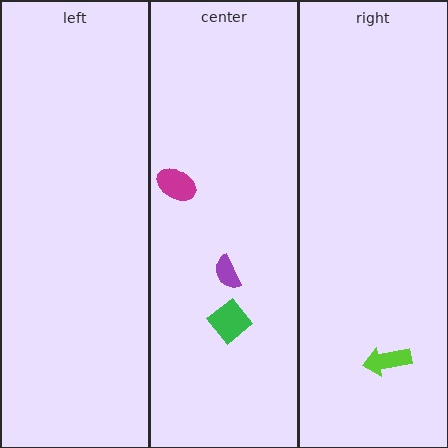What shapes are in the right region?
The lime arrow.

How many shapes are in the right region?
1.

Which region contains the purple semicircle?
The center region.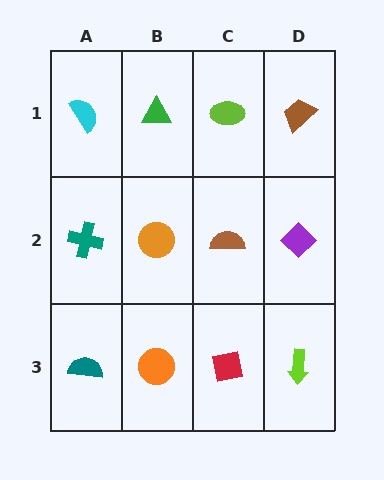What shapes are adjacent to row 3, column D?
A purple diamond (row 2, column D), a red square (row 3, column C).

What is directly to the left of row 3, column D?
A red square.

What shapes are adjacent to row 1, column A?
A teal cross (row 2, column A), a green triangle (row 1, column B).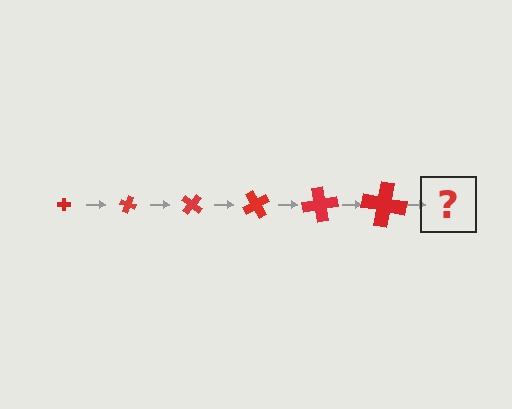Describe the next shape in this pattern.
It should be a cross, larger than the previous one and rotated 120 degrees from the start.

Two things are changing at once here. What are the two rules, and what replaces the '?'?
The two rules are that the cross grows larger each step and it rotates 20 degrees each step. The '?' should be a cross, larger than the previous one and rotated 120 degrees from the start.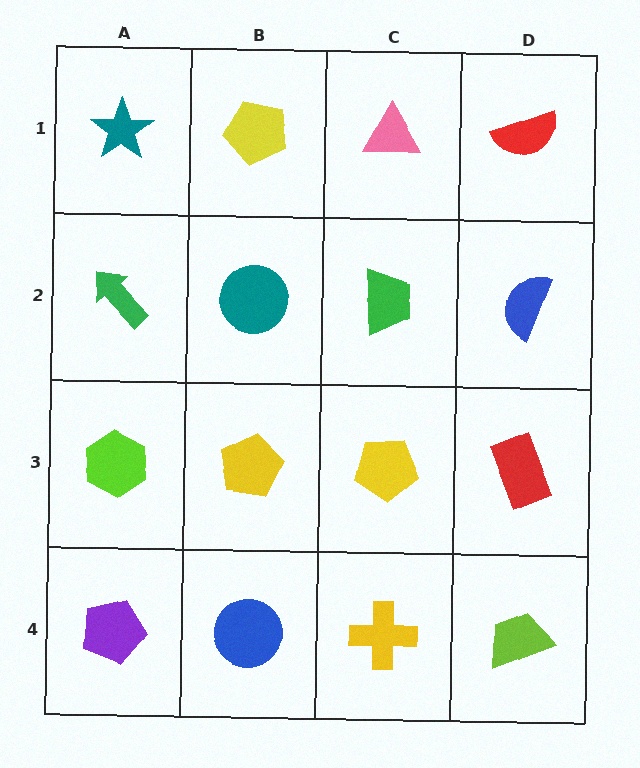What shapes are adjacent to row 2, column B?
A yellow pentagon (row 1, column B), a yellow pentagon (row 3, column B), a green arrow (row 2, column A), a green trapezoid (row 2, column C).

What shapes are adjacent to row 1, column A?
A green arrow (row 2, column A), a yellow pentagon (row 1, column B).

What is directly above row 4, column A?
A lime hexagon.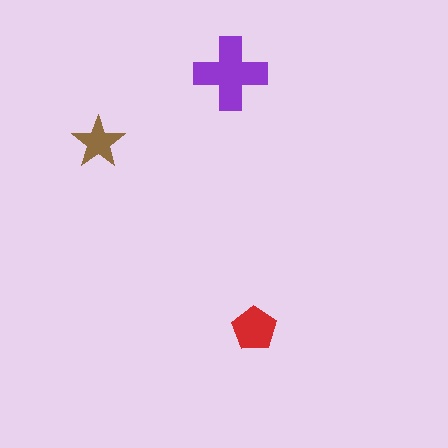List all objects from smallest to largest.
The brown star, the red pentagon, the purple cross.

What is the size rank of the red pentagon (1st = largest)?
2nd.